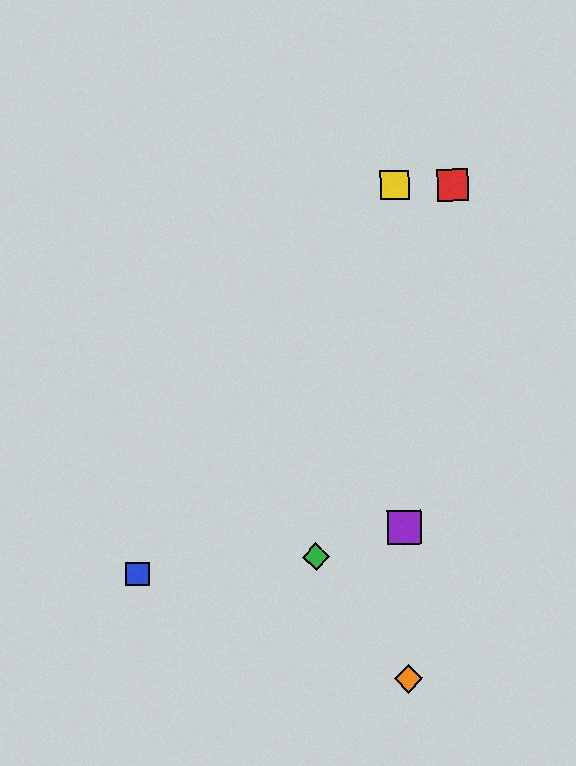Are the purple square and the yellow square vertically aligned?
Yes, both are at x≈404.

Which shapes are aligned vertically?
The yellow square, the purple square, the orange diamond are aligned vertically.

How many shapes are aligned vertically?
3 shapes (the yellow square, the purple square, the orange diamond) are aligned vertically.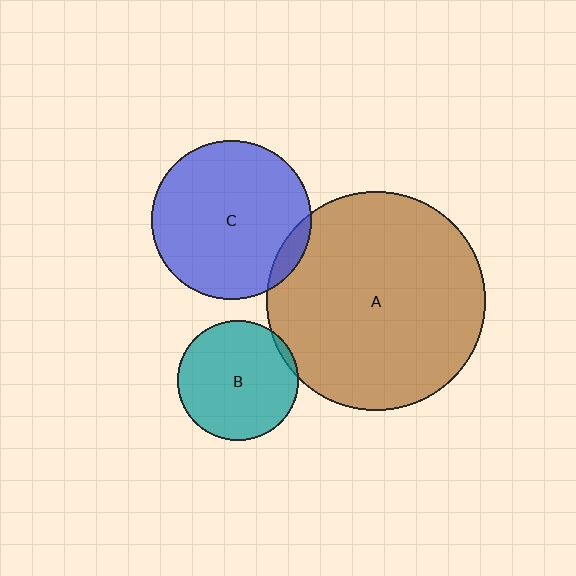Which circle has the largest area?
Circle A (brown).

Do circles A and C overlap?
Yes.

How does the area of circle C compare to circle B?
Approximately 1.8 times.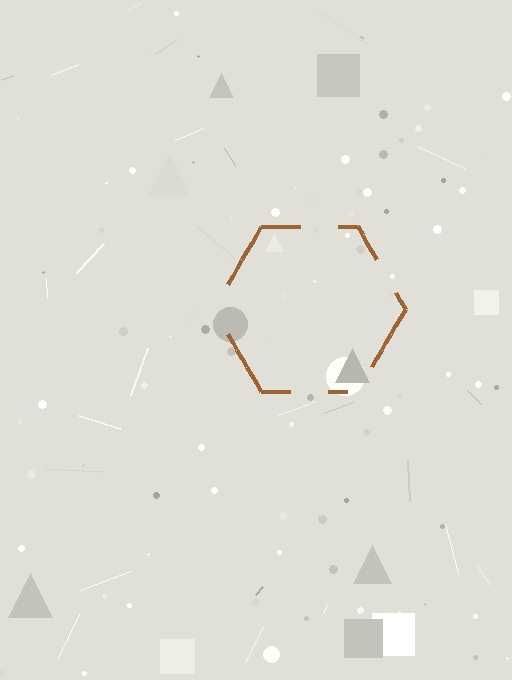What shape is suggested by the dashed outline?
The dashed outline suggests a hexagon.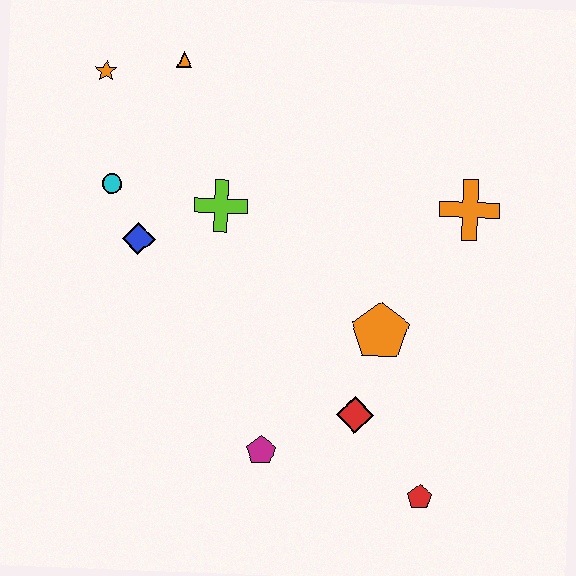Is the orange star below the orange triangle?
Yes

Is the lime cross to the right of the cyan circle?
Yes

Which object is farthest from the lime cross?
The red pentagon is farthest from the lime cross.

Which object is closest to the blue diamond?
The cyan circle is closest to the blue diamond.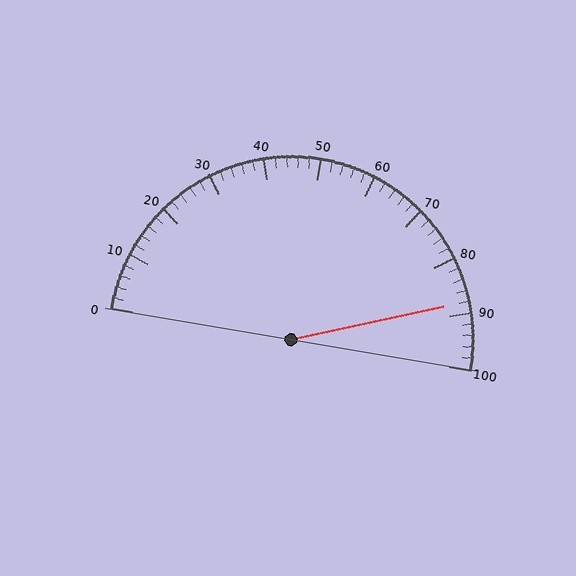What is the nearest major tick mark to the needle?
The nearest major tick mark is 90.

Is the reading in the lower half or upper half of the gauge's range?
The reading is in the upper half of the range (0 to 100).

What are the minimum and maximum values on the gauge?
The gauge ranges from 0 to 100.